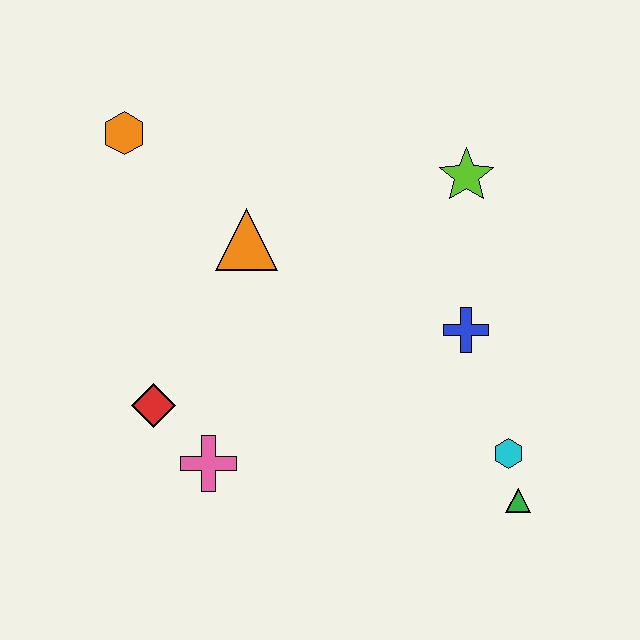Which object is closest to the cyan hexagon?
The green triangle is closest to the cyan hexagon.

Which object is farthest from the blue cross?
The orange hexagon is farthest from the blue cross.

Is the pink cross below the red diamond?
Yes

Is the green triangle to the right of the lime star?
Yes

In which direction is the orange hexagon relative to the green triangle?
The orange hexagon is to the left of the green triangle.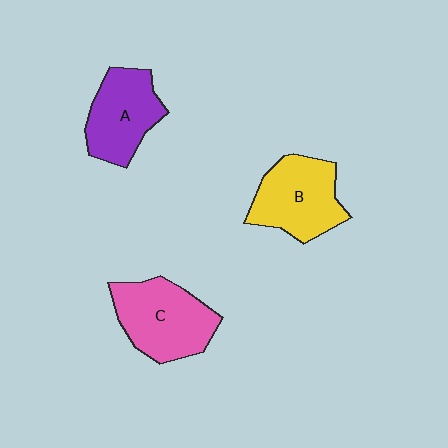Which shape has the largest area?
Shape C (pink).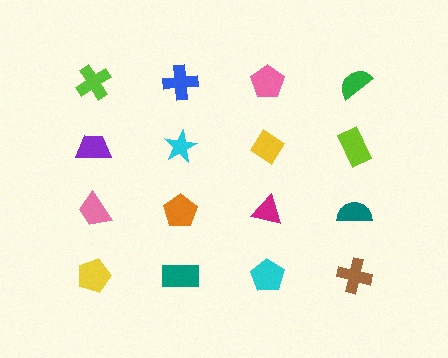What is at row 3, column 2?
An orange pentagon.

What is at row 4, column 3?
A cyan pentagon.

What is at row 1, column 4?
A green semicircle.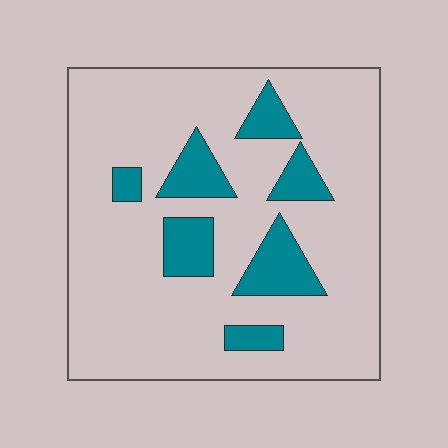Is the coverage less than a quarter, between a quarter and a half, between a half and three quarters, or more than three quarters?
Less than a quarter.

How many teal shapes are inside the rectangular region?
7.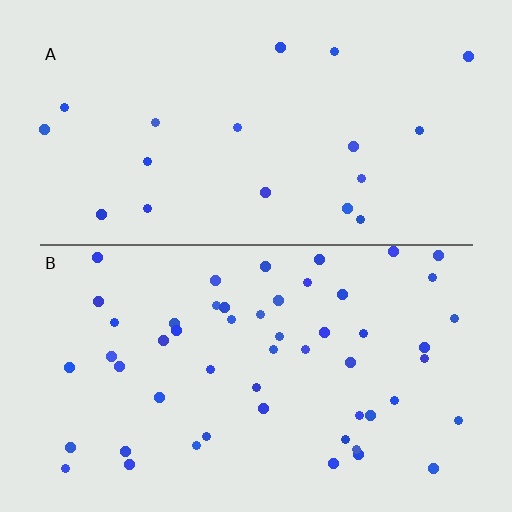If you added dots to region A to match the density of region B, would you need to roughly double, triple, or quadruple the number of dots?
Approximately triple.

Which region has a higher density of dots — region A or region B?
B (the bottom).